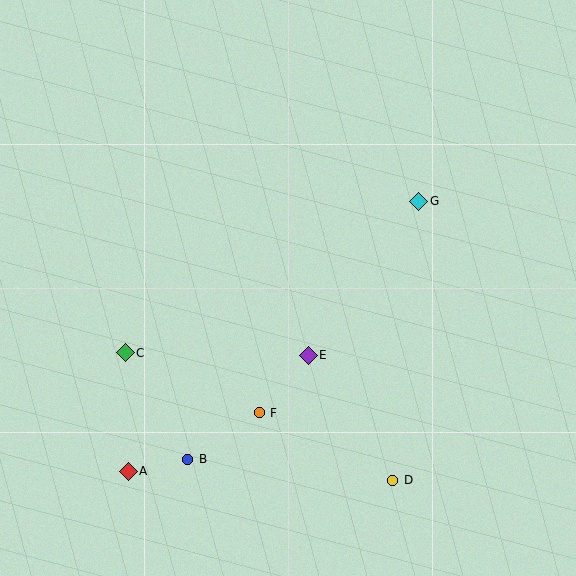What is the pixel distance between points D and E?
The distance between D and E is 151 pixels.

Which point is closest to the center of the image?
Point E at (308, 355) is closest to the center.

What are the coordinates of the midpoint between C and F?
The midpoint between C and F is at (192, 383).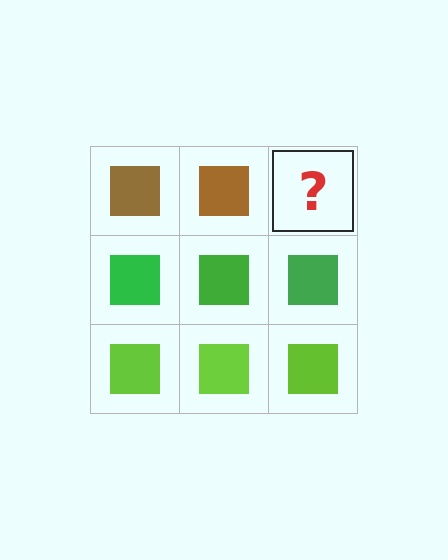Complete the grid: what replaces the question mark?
The question mark should be replaced with a brown square.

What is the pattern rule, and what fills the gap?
The rule is that each row has a consistent color. The gap should be filled with a brown square.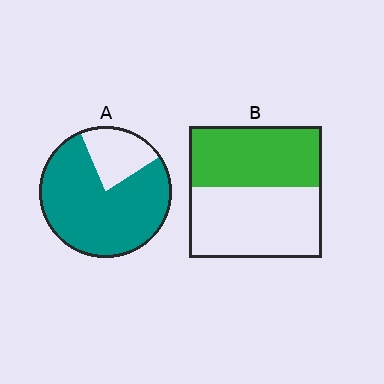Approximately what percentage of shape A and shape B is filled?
A is approximately 80% and B is approximately 45%.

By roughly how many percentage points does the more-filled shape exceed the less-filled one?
By roughly 30 percentage points (A over B).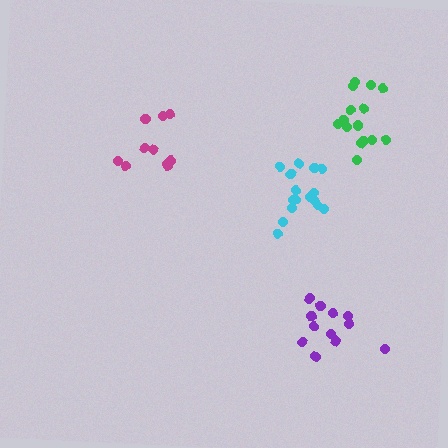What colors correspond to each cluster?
The clusters are colored: cyan, magenta, green, purple.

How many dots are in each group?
Group 1: 16 dots, Group 2: 10 dots, Group 3: 15 dots, Group 4: 12 dots (53 total).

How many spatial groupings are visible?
There are 4 spatial groupings.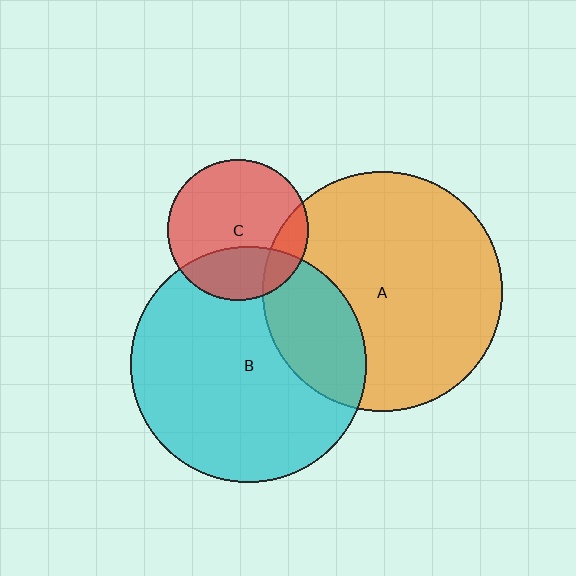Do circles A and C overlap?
Yes.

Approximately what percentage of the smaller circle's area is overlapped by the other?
Approximately 15%.